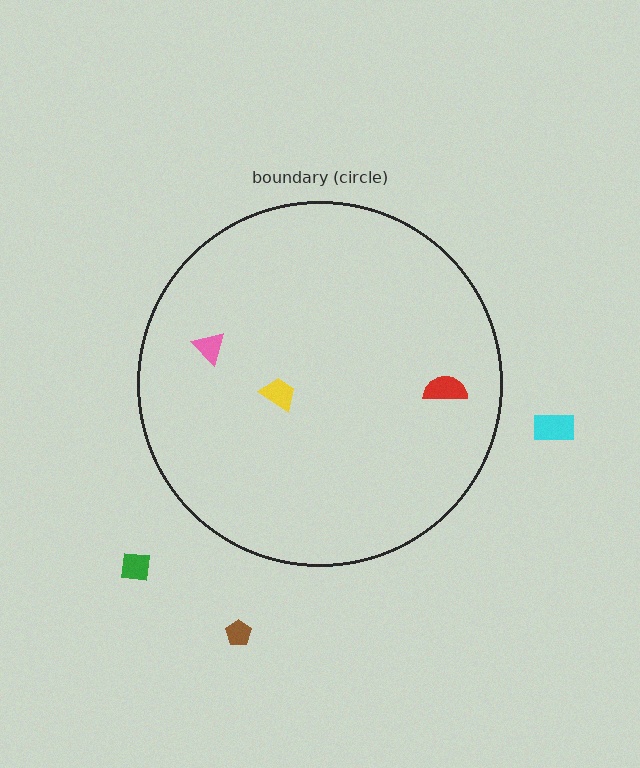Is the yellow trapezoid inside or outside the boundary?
Inside.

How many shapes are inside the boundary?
3 inside, 3 outside.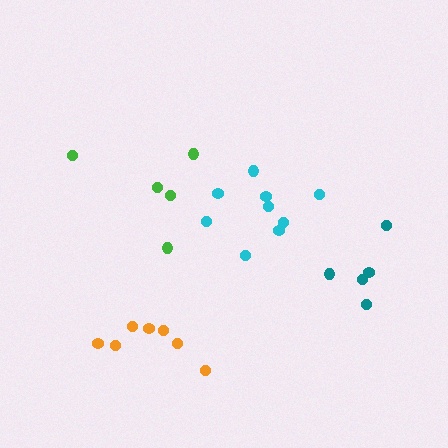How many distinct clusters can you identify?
There are 4 distinct clusters.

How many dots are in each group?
Group 1: 9 dots, Group 2: 5 dots, Group 3: 5 dots, Group 4: 7 dots (26 total).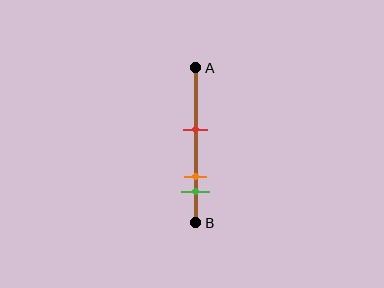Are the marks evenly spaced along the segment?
No, the marks are not evenly spaced.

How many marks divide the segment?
There are 3 marks dividing the segment.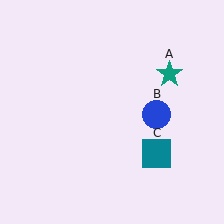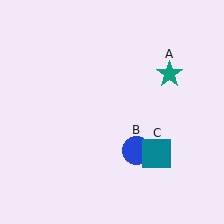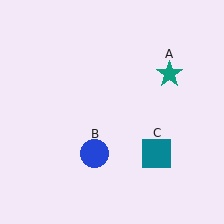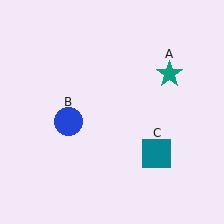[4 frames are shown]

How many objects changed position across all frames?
1 object changed position: blue circle (object B).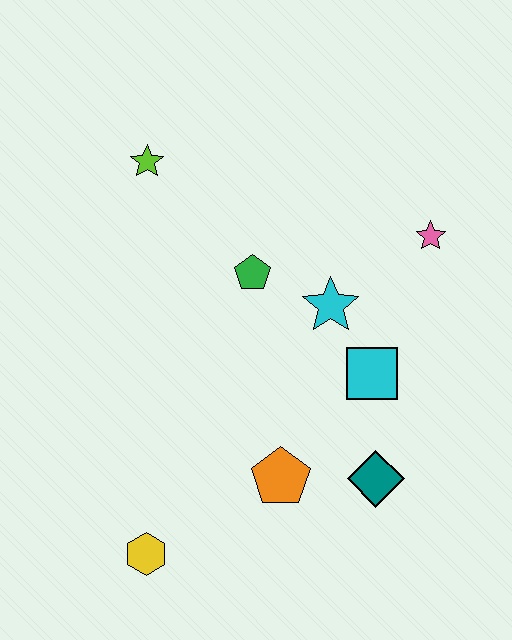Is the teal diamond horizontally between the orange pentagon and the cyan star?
No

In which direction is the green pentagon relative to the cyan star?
The green pentagon is to the left of the cyan star.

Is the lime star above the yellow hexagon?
Yes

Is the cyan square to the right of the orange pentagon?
Yes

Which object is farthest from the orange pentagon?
The lime star is farthest from the orange pentagon.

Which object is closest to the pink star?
The cyan star is closest to the pink star.